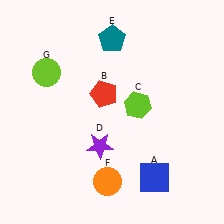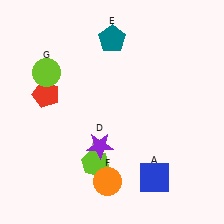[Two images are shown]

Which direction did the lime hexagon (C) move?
The lime hexagon (C) moved down.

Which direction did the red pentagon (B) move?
The red pentagon (B) moved left.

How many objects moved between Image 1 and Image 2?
2 objects moved between the two images.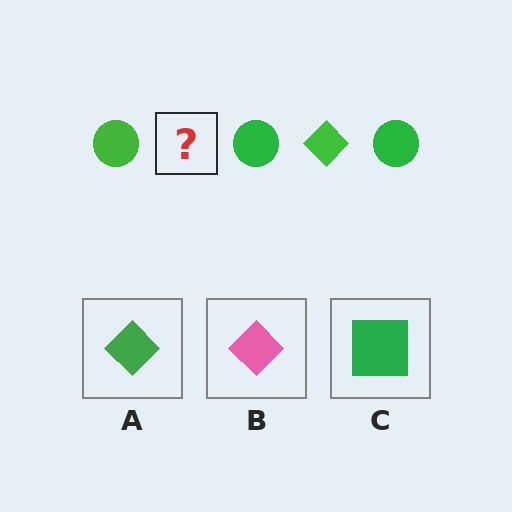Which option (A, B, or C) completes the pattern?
A.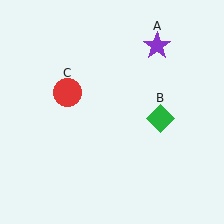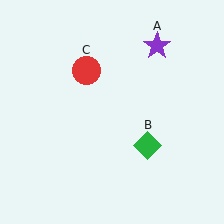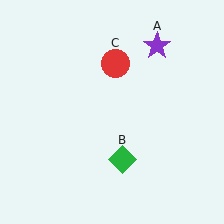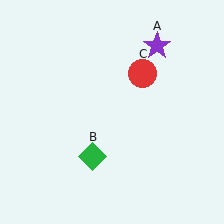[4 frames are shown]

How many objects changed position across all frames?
2 objects changed position: green diamond (object B), red circle (object C).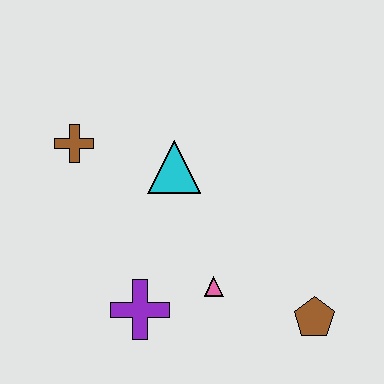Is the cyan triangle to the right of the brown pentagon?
No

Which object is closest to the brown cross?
The cyan triangle is closest to the brown cross.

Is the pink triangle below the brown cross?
Yes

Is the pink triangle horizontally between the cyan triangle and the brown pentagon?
Yes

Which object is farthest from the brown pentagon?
The brown cross is farthest from the brown pentagon.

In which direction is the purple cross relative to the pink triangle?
The purple cross is to the left of the pink triangle.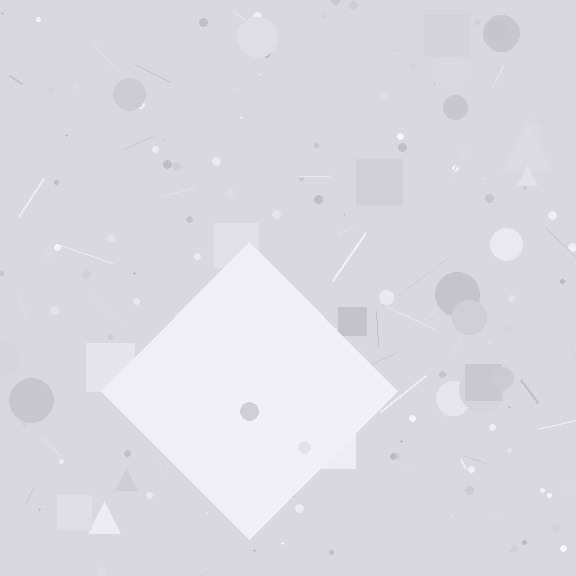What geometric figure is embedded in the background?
A diamond is embedded in the background.